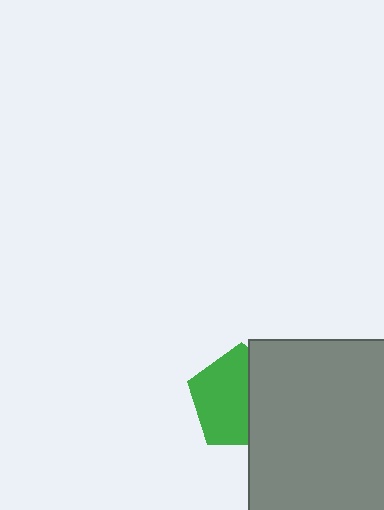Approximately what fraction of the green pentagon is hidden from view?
Roughly 42% of the green pentagon is hidden behind the gray rectangle.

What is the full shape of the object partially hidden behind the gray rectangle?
The partially hidden object is a green pentagon.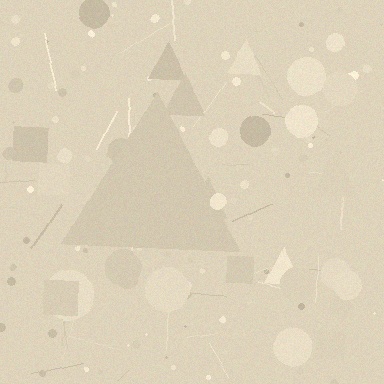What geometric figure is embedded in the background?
A triangle is embedded in the background.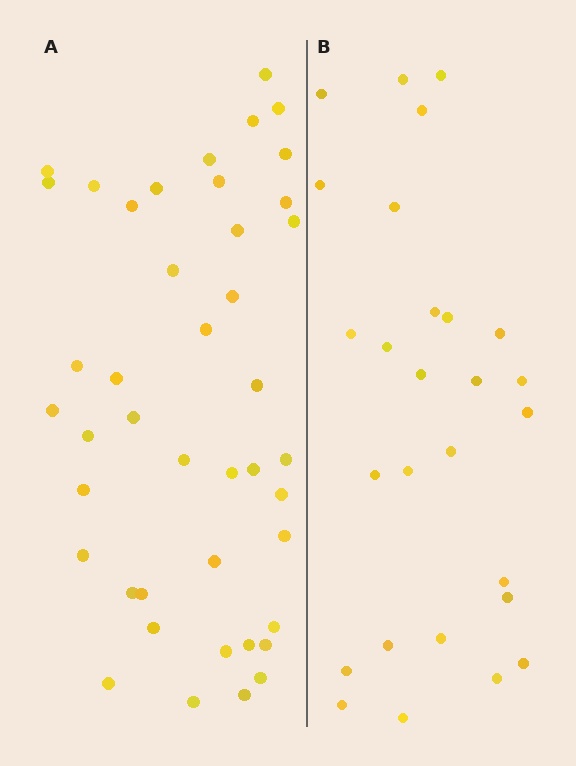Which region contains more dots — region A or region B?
Region A (the left region) has more dots.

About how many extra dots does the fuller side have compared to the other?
Region A has approximately 15 more dots than region B.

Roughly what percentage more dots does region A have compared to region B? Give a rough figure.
About 60% more.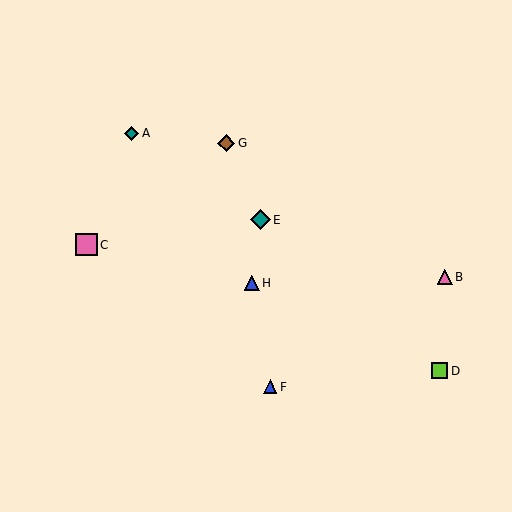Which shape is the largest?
The pink square (labeled C) is the largest.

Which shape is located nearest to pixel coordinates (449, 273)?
The pink triangle (labeled B) at (445, 277) is nearest to that location.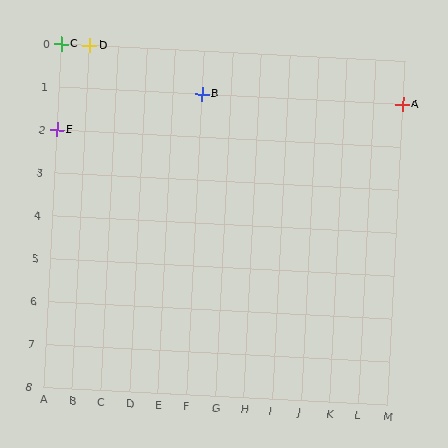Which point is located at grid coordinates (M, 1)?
Point A is at (M, 1).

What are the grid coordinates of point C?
Point C is at grid coordinates (A, 0).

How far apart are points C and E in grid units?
Points C and E are 2 rows apart.